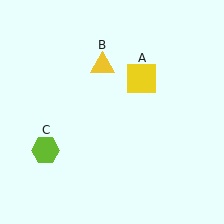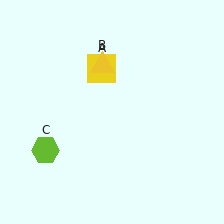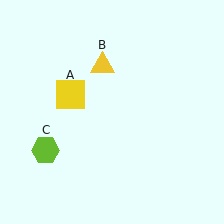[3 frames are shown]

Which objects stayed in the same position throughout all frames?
Yellow triangle (object B) and lime hexagon (object C) remained stationary.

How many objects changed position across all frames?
1 object changed position: yellow square (object A).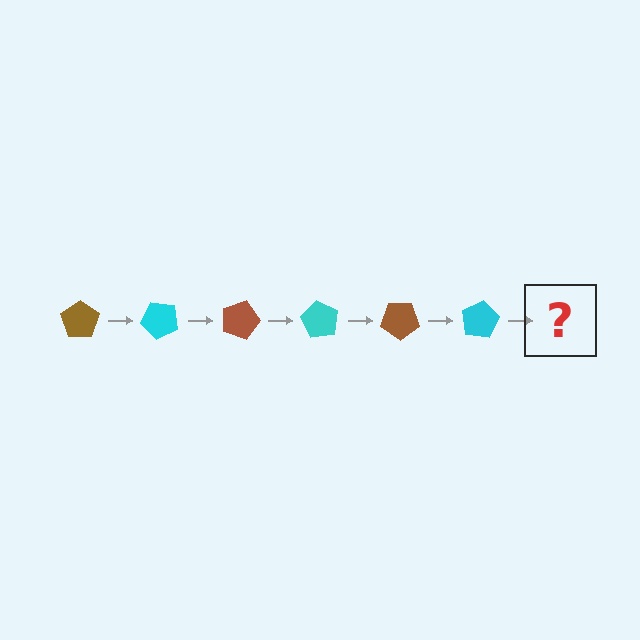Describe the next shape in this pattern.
It should be a brown pentagon, rotated 270 degrees from the start.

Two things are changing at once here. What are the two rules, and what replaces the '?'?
The two rules are that it rotates 45 degrees each step and the color cycles through brown and cyan. The '?' should be a brown pentagon, rotated 270 degrees from the start.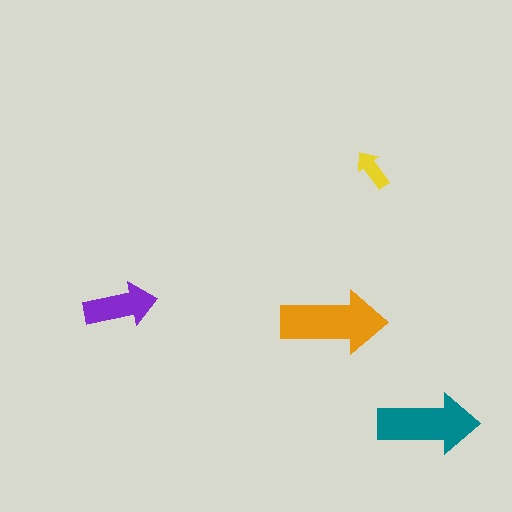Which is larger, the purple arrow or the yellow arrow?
The purple one.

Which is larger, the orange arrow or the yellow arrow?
The orange one.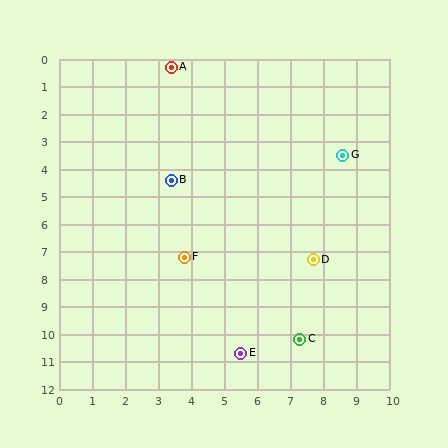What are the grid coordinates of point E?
Point E is at approximately (5.5, 10.7).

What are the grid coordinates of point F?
Point F is at approximately (3.8, 7.2).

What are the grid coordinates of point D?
Point D is at approximately (7.7, 7.3).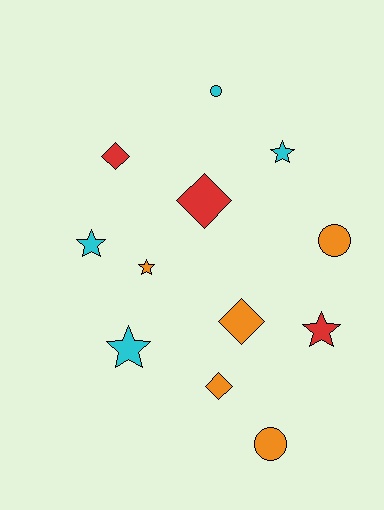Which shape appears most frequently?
Star, with 5 objects.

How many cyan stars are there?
There are 3 cyan stars.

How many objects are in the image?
There are 12 objects.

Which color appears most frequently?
Orange, with 5 objects.